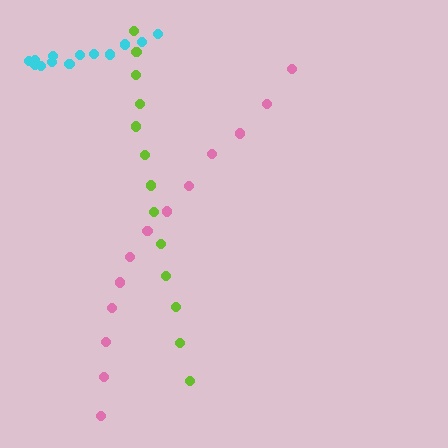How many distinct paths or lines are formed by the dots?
There are 3 distinct paths.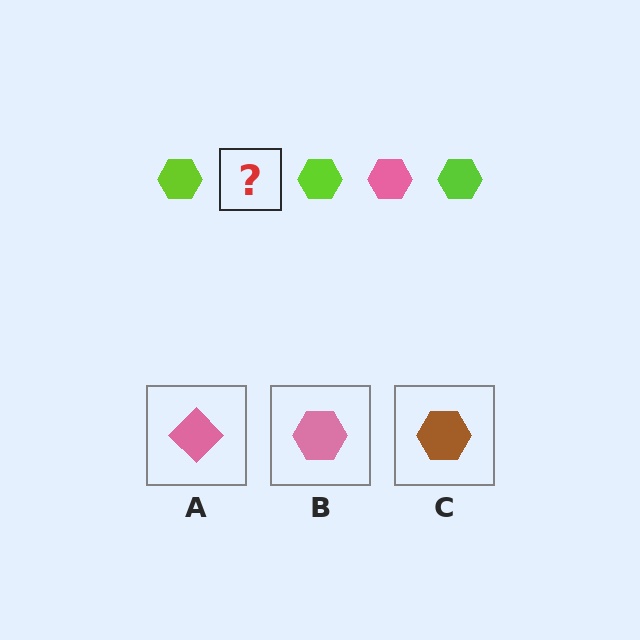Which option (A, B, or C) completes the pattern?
B.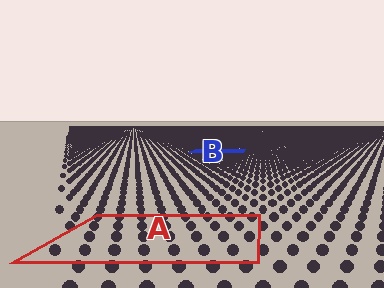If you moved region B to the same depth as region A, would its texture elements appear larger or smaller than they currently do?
They would appear larger. At a closer depth, the same texture elements are projected at a bigger on-screen size.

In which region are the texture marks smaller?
The texture marks are smaller in region B, because it is farther away.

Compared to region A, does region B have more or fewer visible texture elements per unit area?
Region B has more texture elements per unit area — they are packed more densely because it is farther away.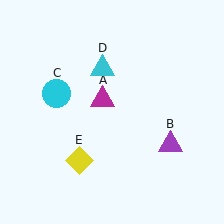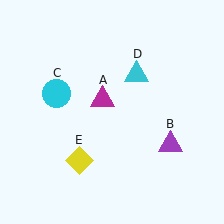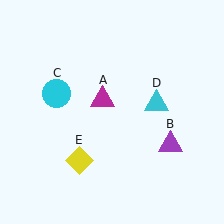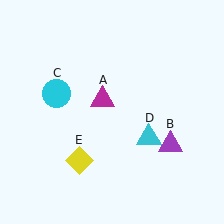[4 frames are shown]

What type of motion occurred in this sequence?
The cyan triangle (object D) rotated clockwise around the center of the scene.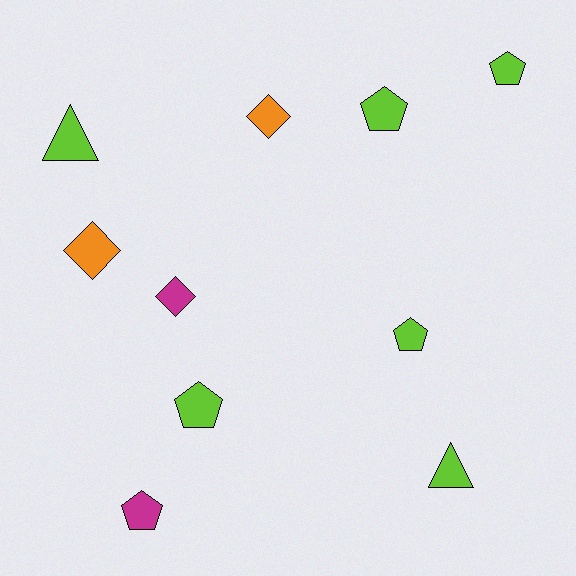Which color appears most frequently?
Lime, with 6 objects.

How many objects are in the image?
There are 10 objects.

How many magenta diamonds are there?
There is 1 magenta diamond.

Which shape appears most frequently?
Pentagon, with 5 objects.